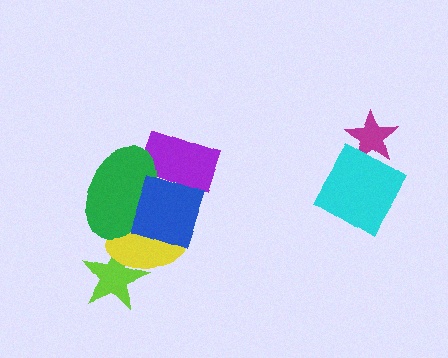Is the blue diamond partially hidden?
No, no other shape covers it.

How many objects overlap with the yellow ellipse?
3 objects overlap with the yellow ellipse.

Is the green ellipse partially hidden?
Yes, it is partially covered by another shape.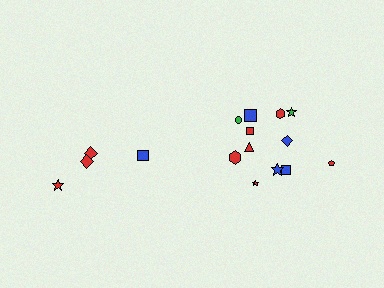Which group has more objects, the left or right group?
The right group.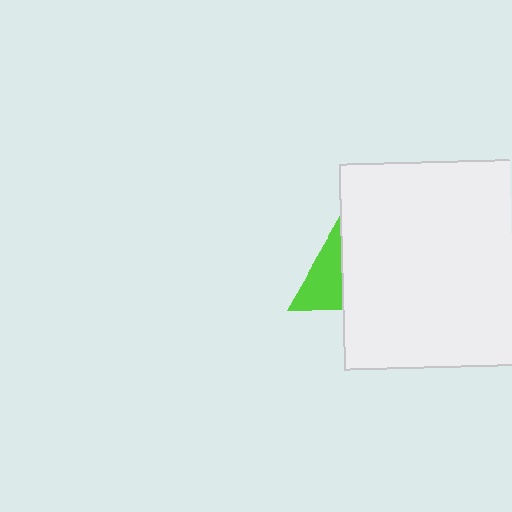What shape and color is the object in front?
The object in front is a white square.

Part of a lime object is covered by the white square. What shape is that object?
It is a triangle.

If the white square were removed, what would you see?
You would see the complete lime triangle.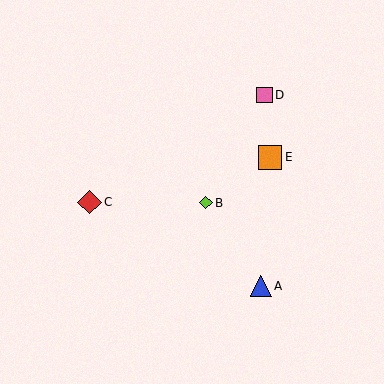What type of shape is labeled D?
Shape D is a pink square.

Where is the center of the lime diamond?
The center of the lime diamond is at (206, 203).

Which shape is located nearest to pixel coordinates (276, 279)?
The blue triangle (labeled A) at (261, 286) is nearest to that location.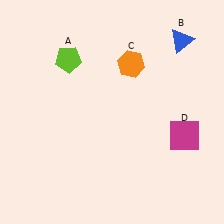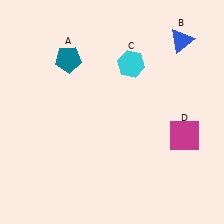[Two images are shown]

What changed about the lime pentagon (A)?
In Image 1, A is lime. In Image 2, it changed to teal.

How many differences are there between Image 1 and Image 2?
There are 2 differences between the two images.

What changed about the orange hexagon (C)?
In Image 1, C is orange. In Image 2, it changed to cyan.